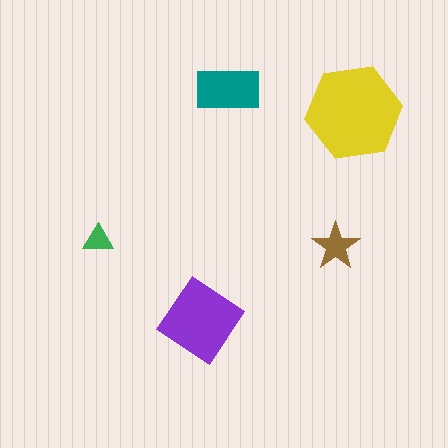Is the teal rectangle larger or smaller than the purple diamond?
Smaller.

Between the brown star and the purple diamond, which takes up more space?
The purple diamond.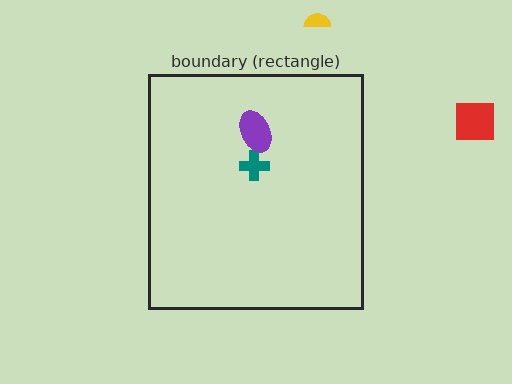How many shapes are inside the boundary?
2 inside, 2 outside.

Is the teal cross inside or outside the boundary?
Inside.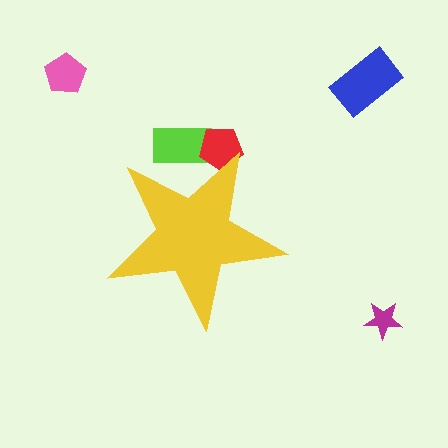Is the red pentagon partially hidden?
Yes, the red pentagon is partially hidden behind the yellow star.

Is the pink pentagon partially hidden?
No, the pink pentagon is fully visible.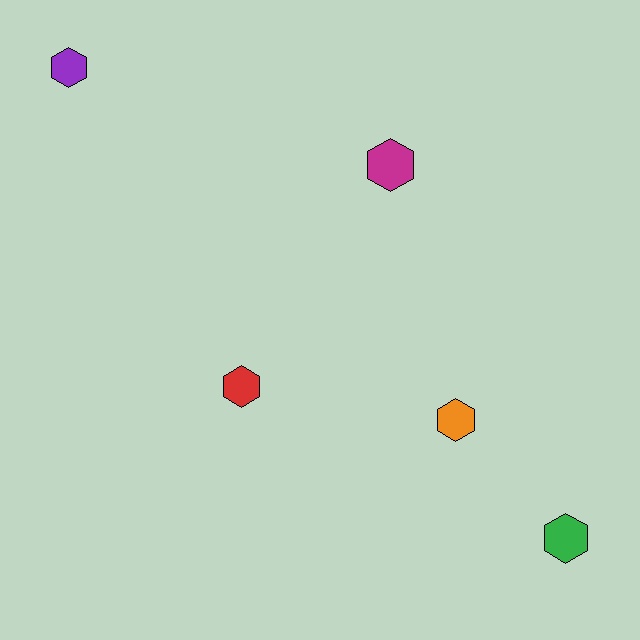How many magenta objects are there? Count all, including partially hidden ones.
There is 1 magenta object.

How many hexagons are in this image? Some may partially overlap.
There are 5 hexagons.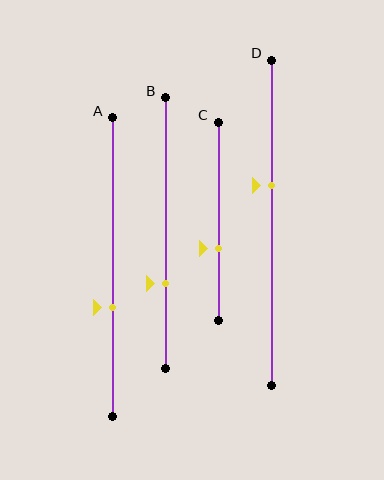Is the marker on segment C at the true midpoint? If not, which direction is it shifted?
No, the marker on segment C is shifted downward by about 14% of the segment length.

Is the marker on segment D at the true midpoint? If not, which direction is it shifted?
No, the marker on segment D is shifted upward by about 11% of the segment length.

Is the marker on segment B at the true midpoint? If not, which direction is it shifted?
No, the marker on segment B is shifted downward by about 19% of the segment length.